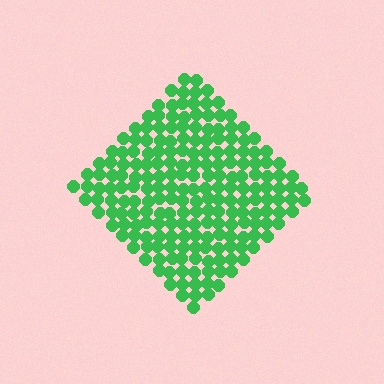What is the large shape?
The large shape is a diamond.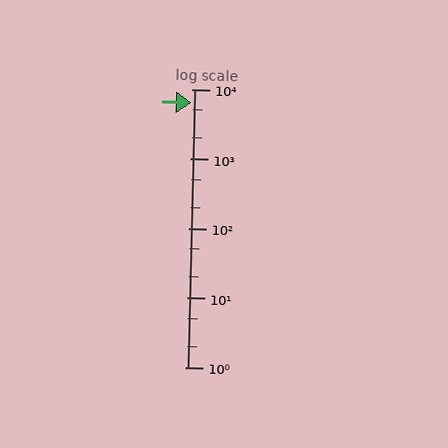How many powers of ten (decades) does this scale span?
The scale spans 4 decades, from 1 to 10000.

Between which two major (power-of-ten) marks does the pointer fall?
The pointer is between 1000 and 10000.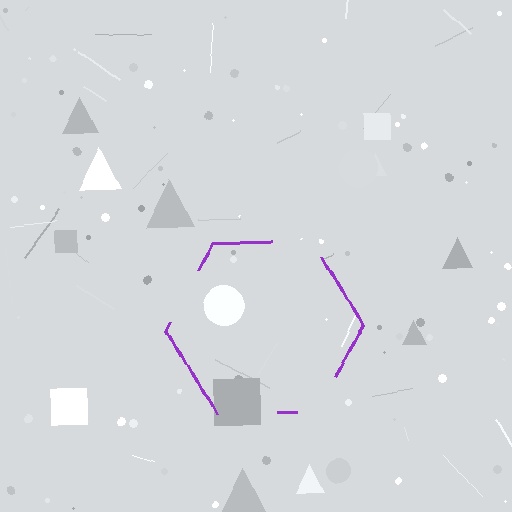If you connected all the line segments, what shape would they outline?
They would outline a hexagon.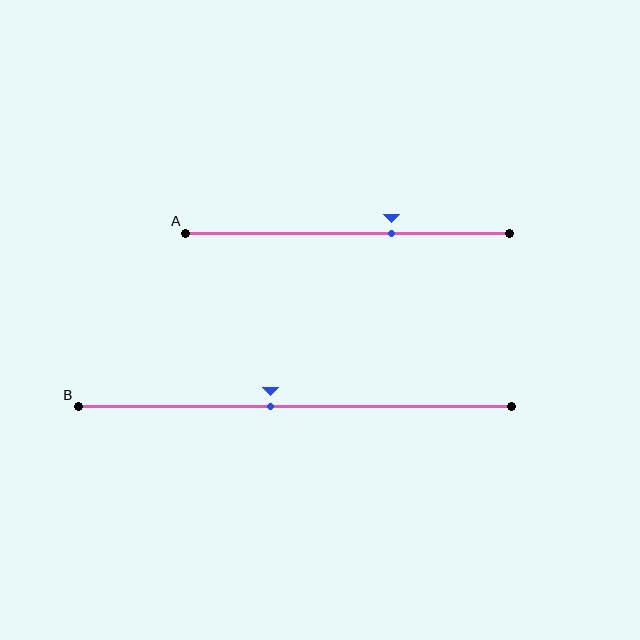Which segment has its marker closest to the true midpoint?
Segment B has its marker closest to the true midpoint.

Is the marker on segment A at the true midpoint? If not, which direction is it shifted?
No, the marker on segment A is shifted to the right by about 13% of the segment length.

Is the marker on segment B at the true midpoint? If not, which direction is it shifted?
No, the marker on segment B is shifted to the left by about 6% of the segment length.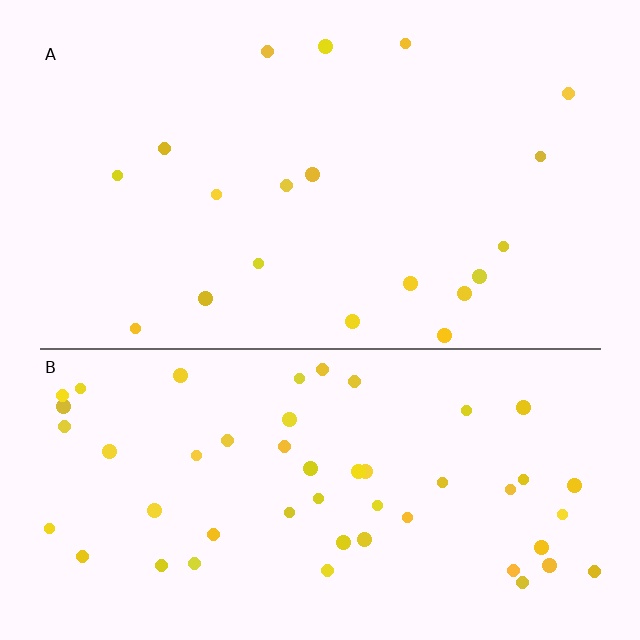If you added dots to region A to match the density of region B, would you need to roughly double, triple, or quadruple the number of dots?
Approximately triple.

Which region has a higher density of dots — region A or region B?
B (the bottom).